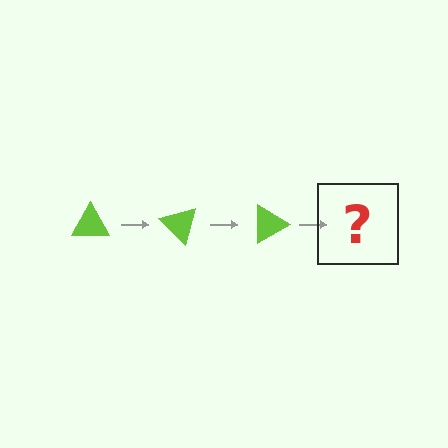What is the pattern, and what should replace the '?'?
The pattern is that the triangle rotates 45 degrees each step. The '?' should be a lime triangle rotated 135 degrees.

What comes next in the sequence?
The next element should be a lime triangle rotated 135 degrees.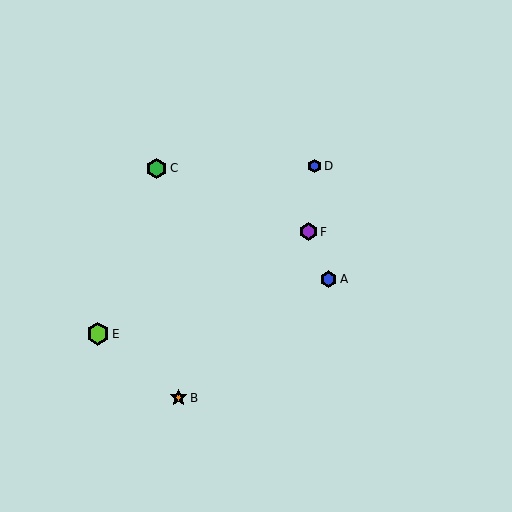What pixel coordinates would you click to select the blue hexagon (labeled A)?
Click at (329, 279) to select the blue hexagon A.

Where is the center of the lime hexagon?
The center of the lime hexagon is at (98, 334).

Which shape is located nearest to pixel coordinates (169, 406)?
The orange star (labeled B) at (178, 398) is nearest to that location.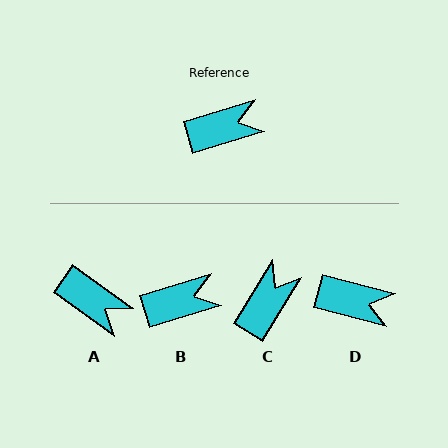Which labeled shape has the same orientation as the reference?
B.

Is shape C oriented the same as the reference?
No, it is off by about 42 degrees.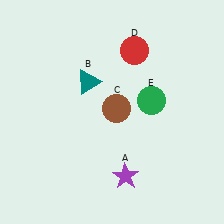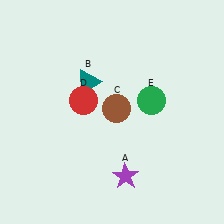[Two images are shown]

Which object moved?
The red circle (D) moved left.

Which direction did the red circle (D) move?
The red circle (D) moved left.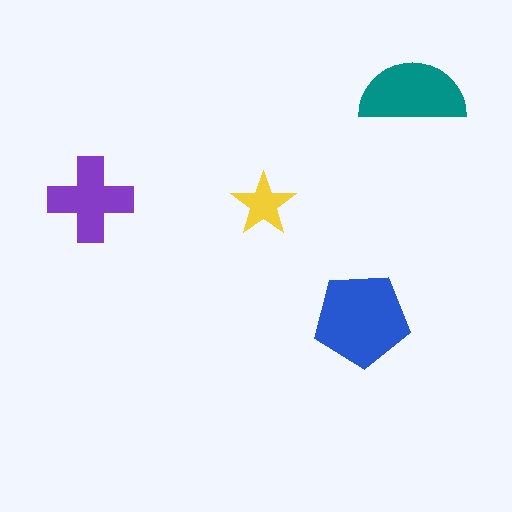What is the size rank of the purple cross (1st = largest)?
3rd.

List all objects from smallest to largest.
The yellow star, the purple cross, the teal semicircle, the blue pentagon.